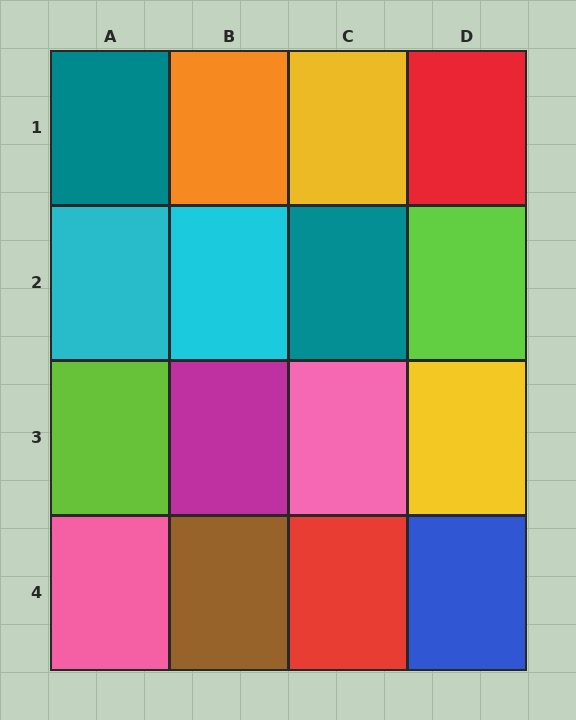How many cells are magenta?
1 cell is magenta.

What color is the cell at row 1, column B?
Orange.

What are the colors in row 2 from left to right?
Cyan, cyan, teal, lime.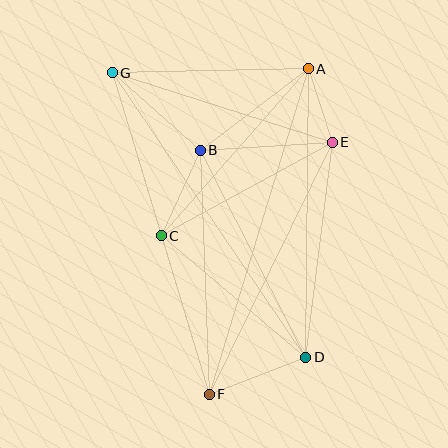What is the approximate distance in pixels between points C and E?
The distance between C and E is approximately 195 pixels.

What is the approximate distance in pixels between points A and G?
The distance between A and G is approximately 196 pixels.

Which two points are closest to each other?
Points A and E are closest to each other.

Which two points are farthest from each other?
Points D and G are farthest from each other.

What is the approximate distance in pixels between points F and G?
The distance between F and G is approximately 336 pixels.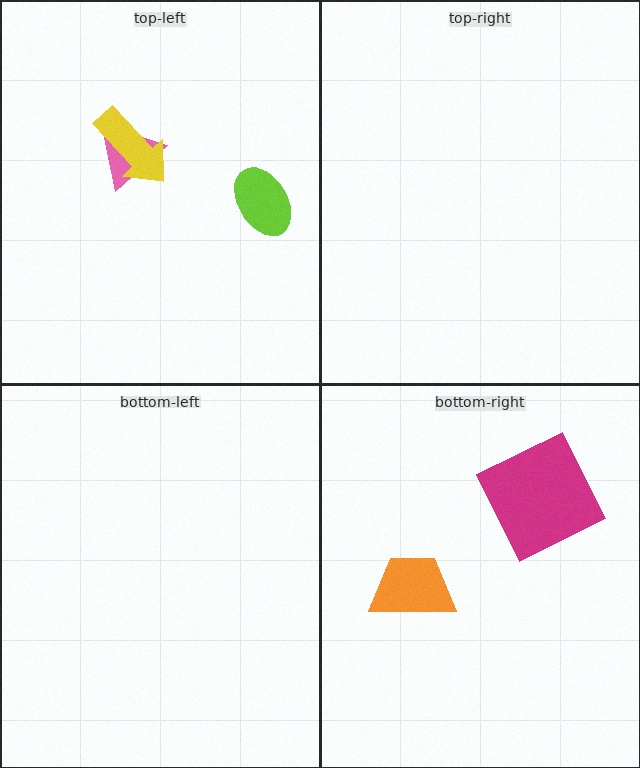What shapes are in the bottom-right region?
The orange trapezoid, the magenta square.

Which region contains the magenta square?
The bottom-right region.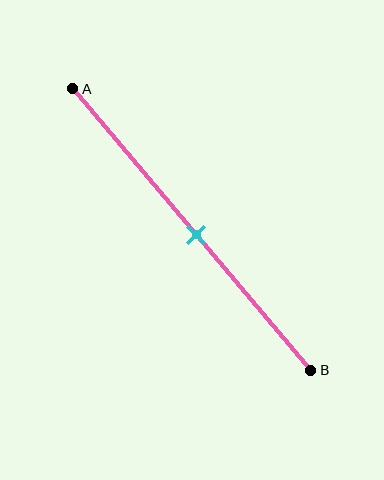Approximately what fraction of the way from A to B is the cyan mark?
The cyan mark is approximately 50% of the way from A to B.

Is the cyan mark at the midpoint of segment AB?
Yes, the mark is approximately at the midpoint.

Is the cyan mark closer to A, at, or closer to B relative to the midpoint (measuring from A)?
The cyan mark is approximately at the midpoint of segment AB.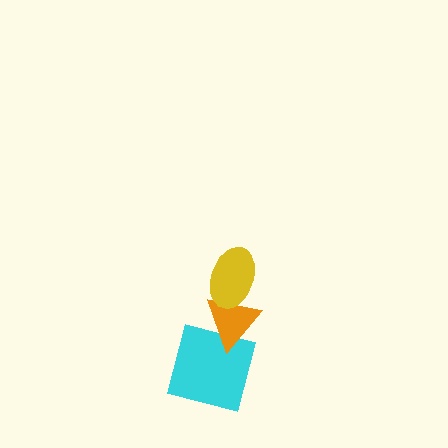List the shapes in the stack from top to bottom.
From top to bottom: the yellow ellipse, the orange triangle, the cyan square.